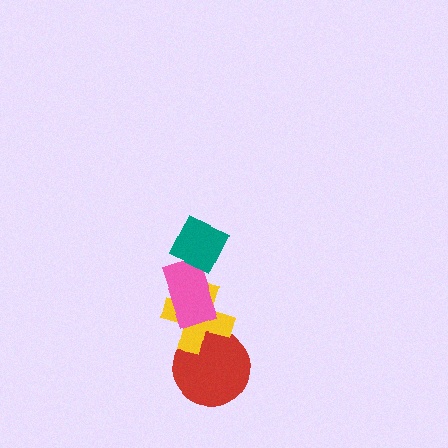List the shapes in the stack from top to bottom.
From top to bottom: the teal diamond, the pink rectangle, the yellow cross, the red circle.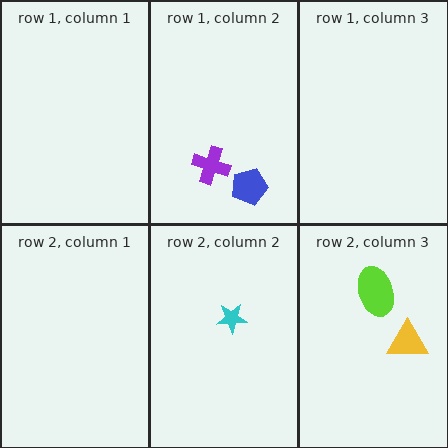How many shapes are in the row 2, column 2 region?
1.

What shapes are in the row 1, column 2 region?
The blue pentagon, the purple cross.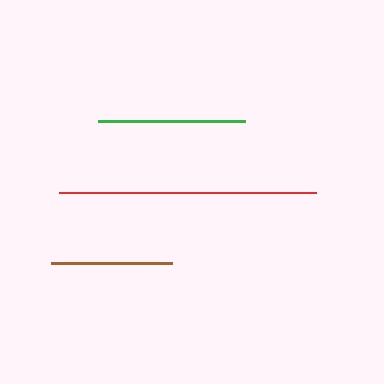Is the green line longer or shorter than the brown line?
The green line is longer than the brown line.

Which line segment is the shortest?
The brown line is the shortest at approximately 121 pixels.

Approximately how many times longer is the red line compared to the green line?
The red line is approximately 1.7 times the length of the green line.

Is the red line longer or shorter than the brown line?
The red line is longer than the brown line.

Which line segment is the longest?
The red line is the longest at approximately 257 pixels.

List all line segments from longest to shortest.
From longest to shortest: red, green, brown.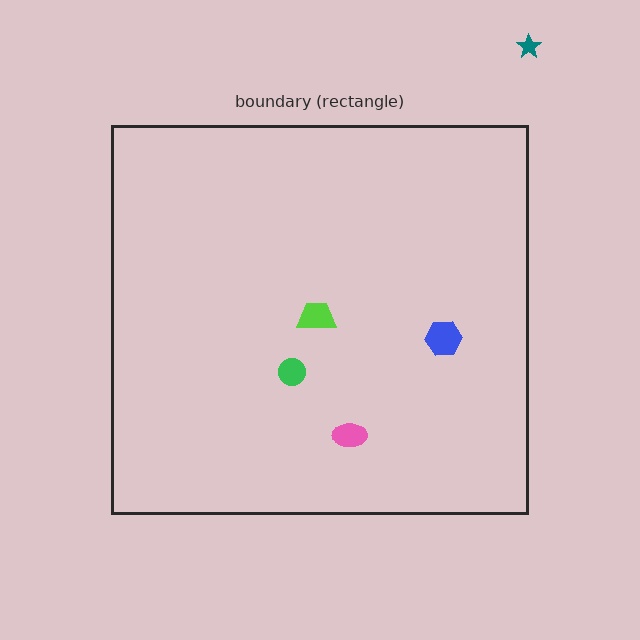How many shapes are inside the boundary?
4 inside, 1 outside.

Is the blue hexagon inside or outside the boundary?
Inside.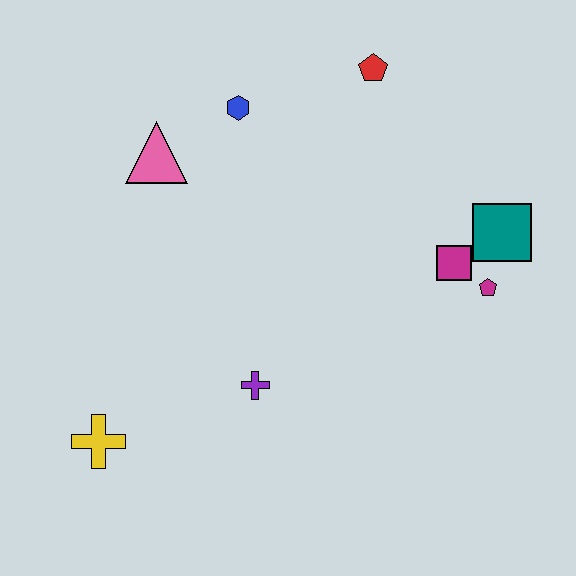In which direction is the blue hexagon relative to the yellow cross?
The blue hexagon is above the yellow cross.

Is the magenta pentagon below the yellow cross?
No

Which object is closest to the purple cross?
The yellow cross is closest to the purple cross.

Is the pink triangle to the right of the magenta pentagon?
No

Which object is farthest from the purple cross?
The red pentagon is farthest from the purple cross.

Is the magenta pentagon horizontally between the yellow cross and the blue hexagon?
No